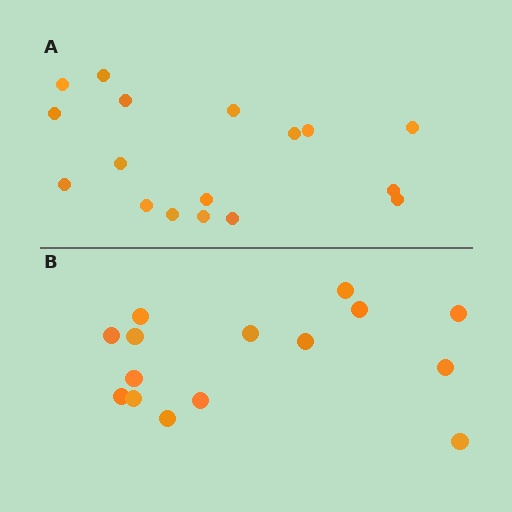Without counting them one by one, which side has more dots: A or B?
Region A (the top region) has more dots.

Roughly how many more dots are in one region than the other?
Region A has just a few more — roughly 2 or 3 more dots than region B.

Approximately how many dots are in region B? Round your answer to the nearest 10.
About 20 dots. (The exact count is 15, which rounds to 20.)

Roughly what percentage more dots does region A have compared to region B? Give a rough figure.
About 15% more.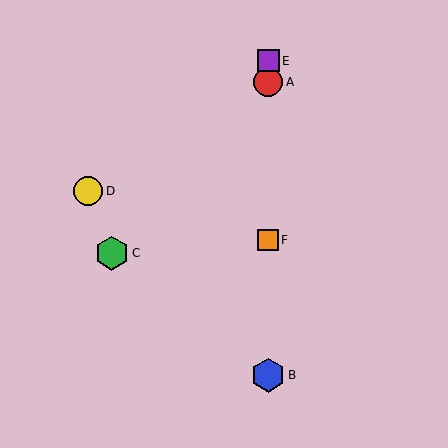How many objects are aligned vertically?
4 objects (A, B, E, F) are aligned vertically.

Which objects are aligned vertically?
Objects A, B, E, F are aligned vertically.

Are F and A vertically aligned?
Yes, both are at x≈268.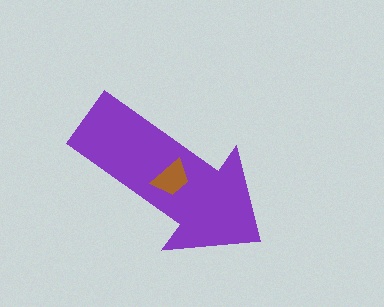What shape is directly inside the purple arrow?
The brown trapezoid.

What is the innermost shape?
The brown trapezoid.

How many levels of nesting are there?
2.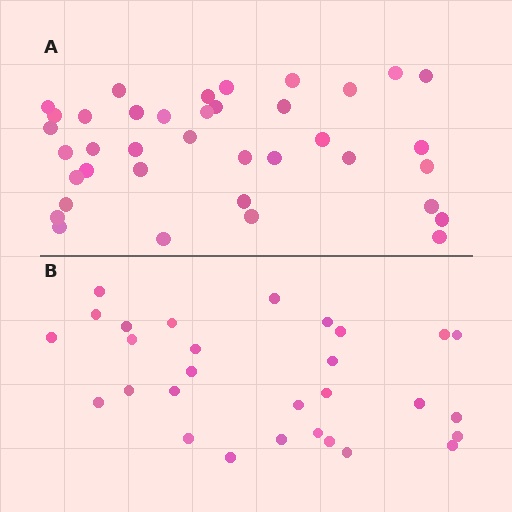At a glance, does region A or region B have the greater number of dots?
Region A (the top region) has more dots.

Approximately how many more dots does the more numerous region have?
Region A has roughly 8 or so more dots than region B.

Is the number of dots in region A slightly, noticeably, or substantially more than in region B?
Region A has noticeably more, but not dramatically so. The ratio is roughly 1.3 to 1.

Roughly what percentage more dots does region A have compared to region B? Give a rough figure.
About 30% more.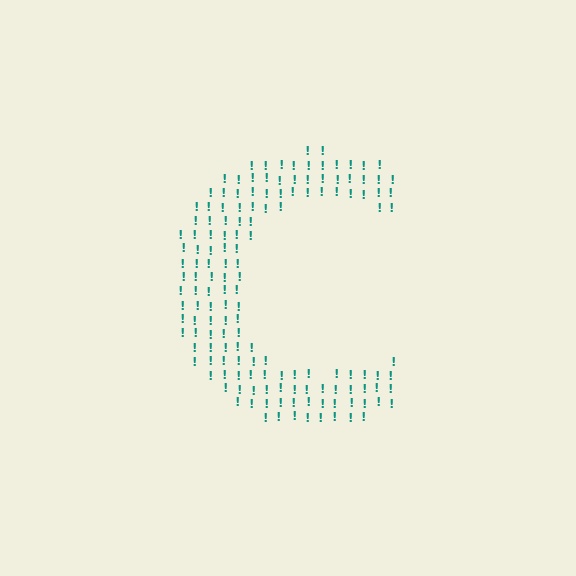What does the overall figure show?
The overall figure shows the letter C.